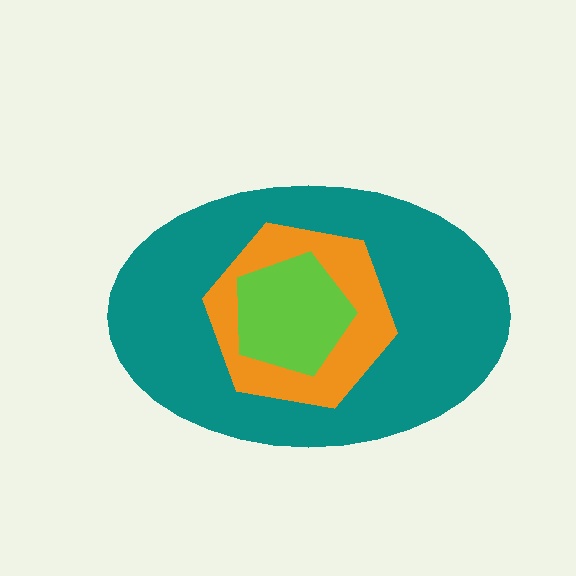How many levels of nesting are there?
3.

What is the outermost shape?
The teal ellipse.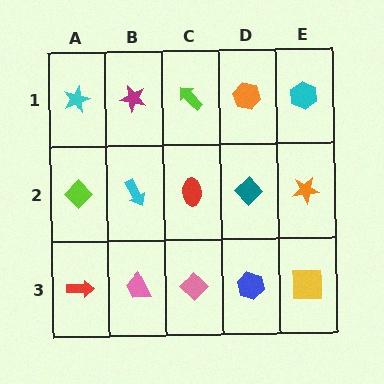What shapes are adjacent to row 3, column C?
A red ellipse (row 2, column C), a pink trapezoid (row 3, column B), a blue hexagon (row 3, column D).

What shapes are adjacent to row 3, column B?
A cyan arrow (row 2, column B), a red arrow (row 3, column A), a pink diamond (row 3, column C).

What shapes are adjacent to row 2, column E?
A cyan hexagon (row 1, column E), a yellow square (row 3, column E), a teal diamond (row 2, column D).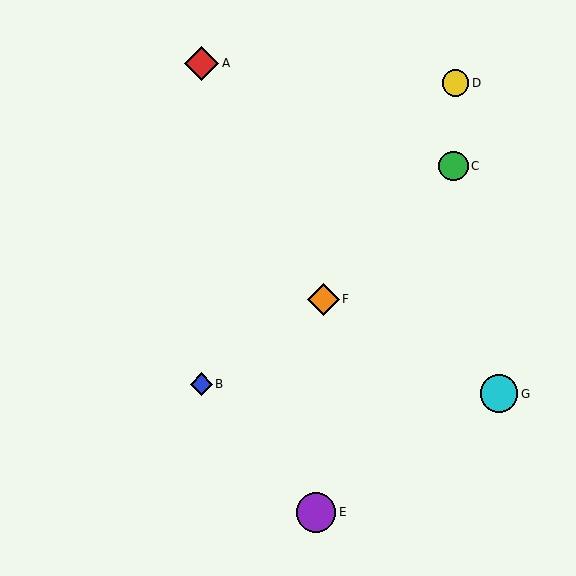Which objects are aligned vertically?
Objects A, B are aligned vertically.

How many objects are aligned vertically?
2 objects (A, B) are aligned vertically.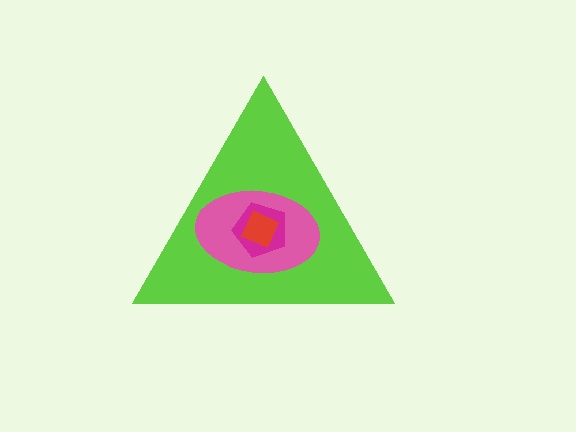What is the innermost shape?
The red diamond.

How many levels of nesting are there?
4.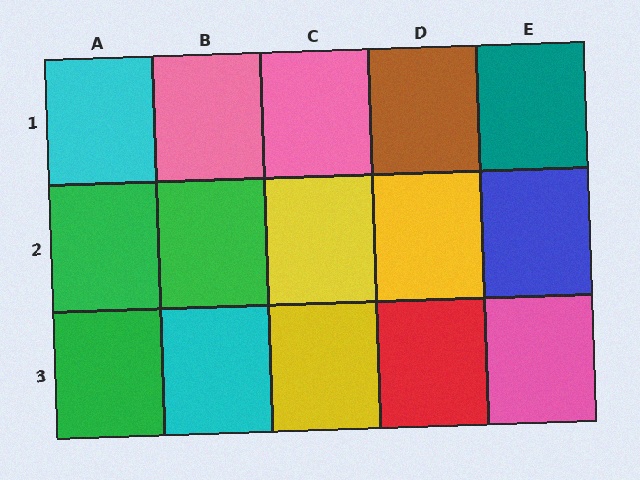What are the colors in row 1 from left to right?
Cyan, pink, pink, brown, teal.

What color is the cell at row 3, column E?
Pink.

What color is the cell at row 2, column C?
Yellow.